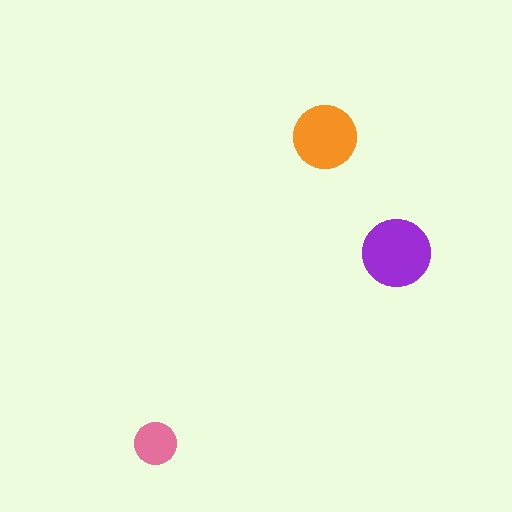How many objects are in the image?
There are 3 objects in the image.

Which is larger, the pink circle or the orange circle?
The orange one.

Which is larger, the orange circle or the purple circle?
The purple one.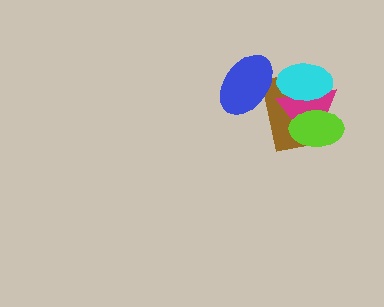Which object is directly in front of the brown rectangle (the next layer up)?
The magenta triangle is directly in front of the brown rectangle.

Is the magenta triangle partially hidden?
Yes, it is partially covered by another shape.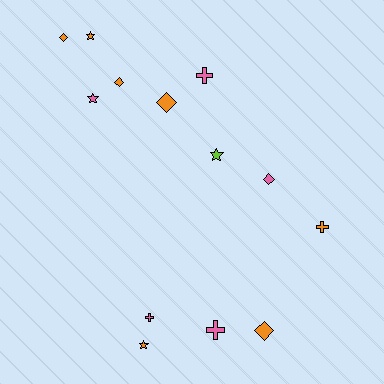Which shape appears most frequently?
Diamond, with 5 objects.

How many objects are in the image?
There are 13 objects.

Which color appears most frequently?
Orange, with 7 objects.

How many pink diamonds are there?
There is 1 pink diamond.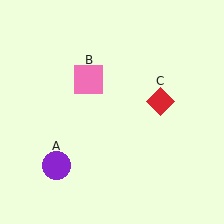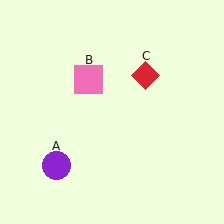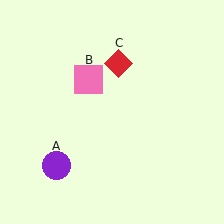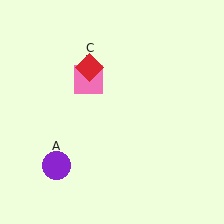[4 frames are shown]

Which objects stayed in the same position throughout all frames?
Purple circle (object A) and pink square (object B) remained stationary.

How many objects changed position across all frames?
1 object changed position: red diamond (object C).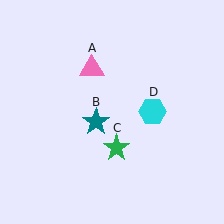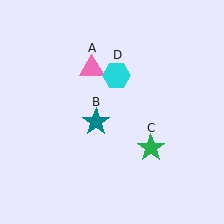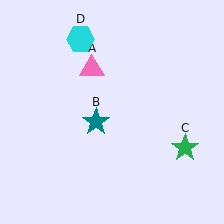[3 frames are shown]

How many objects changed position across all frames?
2 objects changed position: green star (object C), cyan hexagon (object D).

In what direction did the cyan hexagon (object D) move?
The cyan hexagon (object D) moved up and to the left.